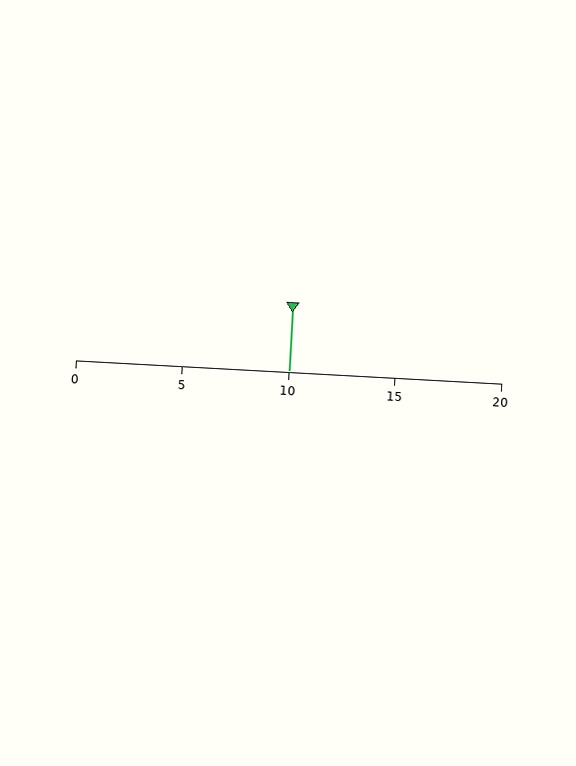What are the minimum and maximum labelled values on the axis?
The axis runs from 0 to 20.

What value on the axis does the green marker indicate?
The marker indicates approximately 10.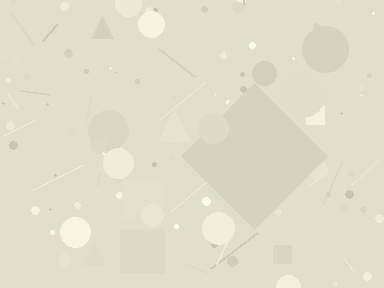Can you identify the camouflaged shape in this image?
The camouflaged shape is a diamond.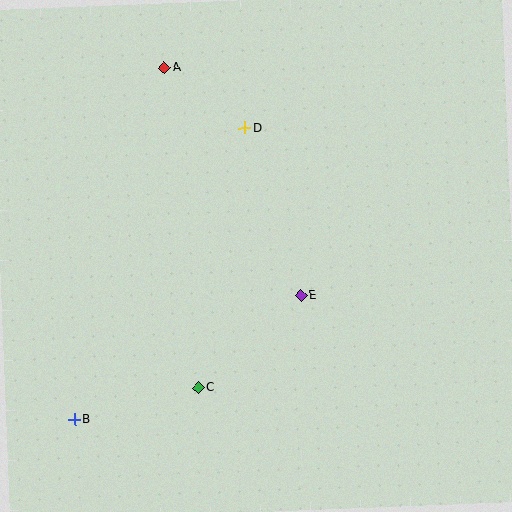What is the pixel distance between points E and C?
The distance between E and C is 138 pixels.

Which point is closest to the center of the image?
Point E at (301, 295) is closest to the center.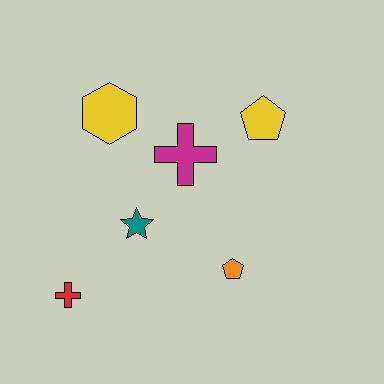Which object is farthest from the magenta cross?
The red cross is farthest from the magenta cross.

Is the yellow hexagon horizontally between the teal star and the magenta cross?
No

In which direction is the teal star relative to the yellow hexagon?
The teal star is below the yellow hexagon.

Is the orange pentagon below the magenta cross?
Yes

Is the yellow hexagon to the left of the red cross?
No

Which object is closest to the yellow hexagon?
The magenta cross is closest to the yellow hexagon.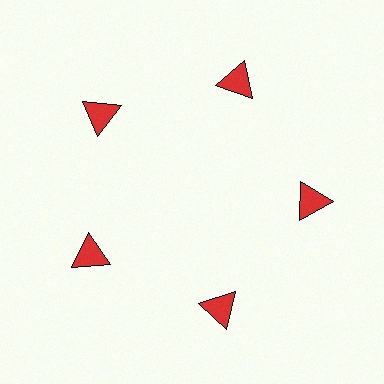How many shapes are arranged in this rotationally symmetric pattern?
There are 5 shapes, arranged in 5 groups of 1.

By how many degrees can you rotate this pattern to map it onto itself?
The pattern maps onto itself every 72 degrees of rotation.